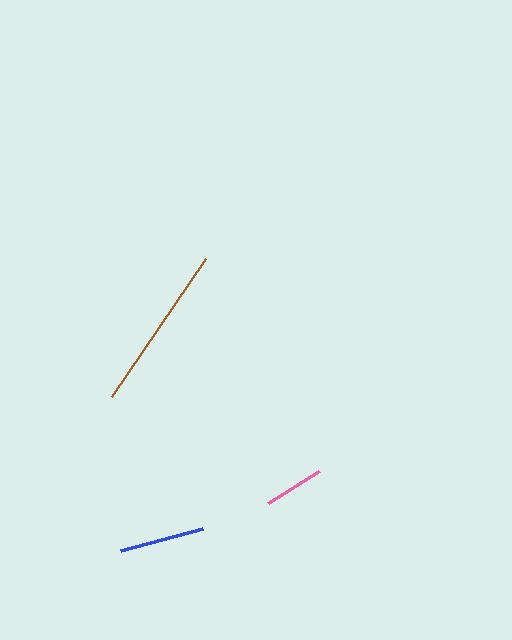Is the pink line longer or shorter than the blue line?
The blue line is longer than the pink line.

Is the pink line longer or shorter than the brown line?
The brown line is longer than the pink line.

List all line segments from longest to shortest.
From longest to shortest: brown, blue, pink.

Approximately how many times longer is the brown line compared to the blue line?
The brown line is approximately 2.0 times the length of the blue line.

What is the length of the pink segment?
The pink segment is approximately 60 pixels long.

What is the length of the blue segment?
The blue segment is approximately 85 pixels long.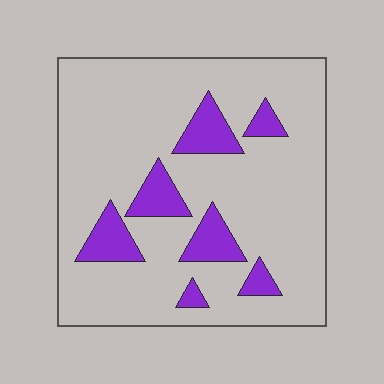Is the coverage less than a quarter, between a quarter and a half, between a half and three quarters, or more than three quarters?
Less than a quarter.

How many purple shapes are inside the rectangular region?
7.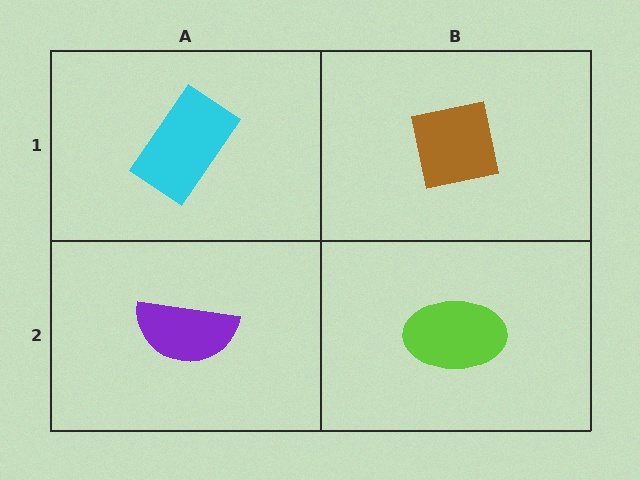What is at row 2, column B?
A lime ellipse.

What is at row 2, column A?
A purple semicircle.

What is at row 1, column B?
A brown square.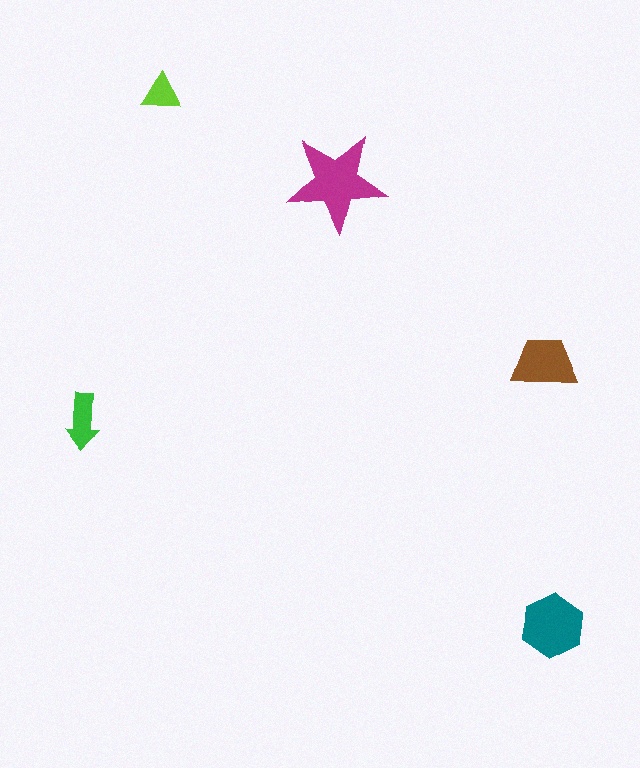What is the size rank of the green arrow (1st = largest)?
4th.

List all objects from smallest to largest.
The lime triangle, the green arrow, the brown trapezoid, the teal hexagon, the magenta star.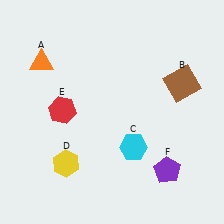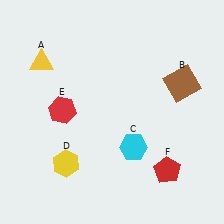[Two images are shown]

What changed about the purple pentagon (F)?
In Image 1, F is purple. In Image 2, it changed to red.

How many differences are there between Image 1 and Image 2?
There are 2 differences between the two images.